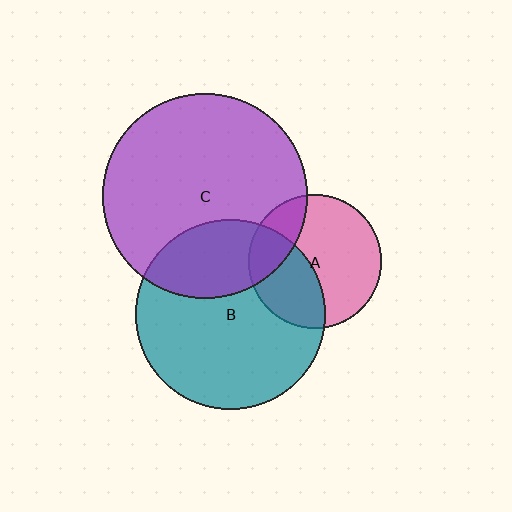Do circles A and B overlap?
Yes.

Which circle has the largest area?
Circle C (purple).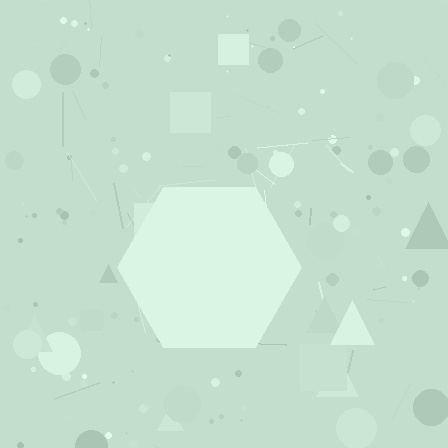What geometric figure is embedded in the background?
A hexagon is embedded in the background.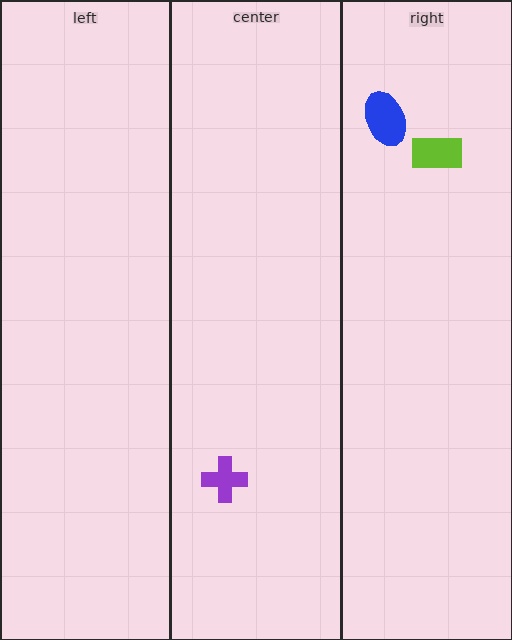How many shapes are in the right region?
2.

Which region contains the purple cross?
The center region.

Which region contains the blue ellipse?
The right region.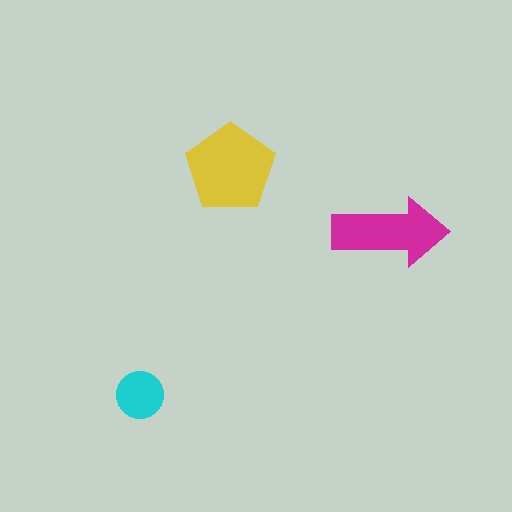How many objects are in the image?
There are 3 objects in the image.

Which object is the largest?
The yellow pentagon.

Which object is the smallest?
The cyan circle.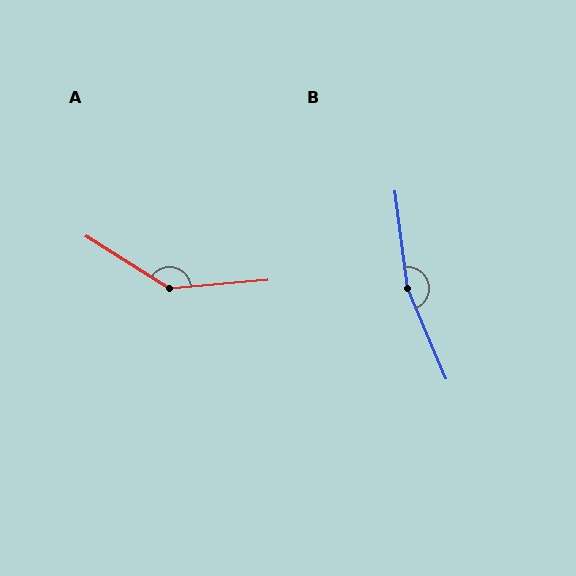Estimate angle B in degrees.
Approximately 164 degrees.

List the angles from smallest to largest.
A (143°), B (164°).